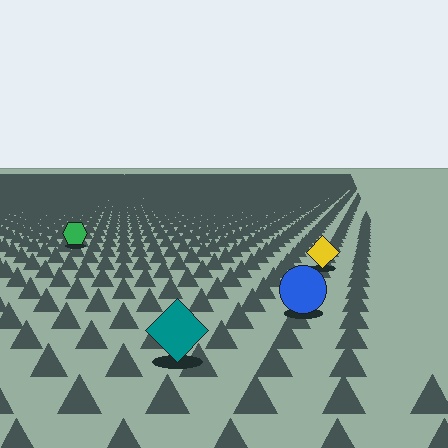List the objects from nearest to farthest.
From nearest to farthest: the teal diamond, the blue circle, the yellow diamond, the green hexagon.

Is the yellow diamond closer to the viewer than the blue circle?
No. The blue circle is closer — you can tell from the texture gradient: the ground texture is coarser near it.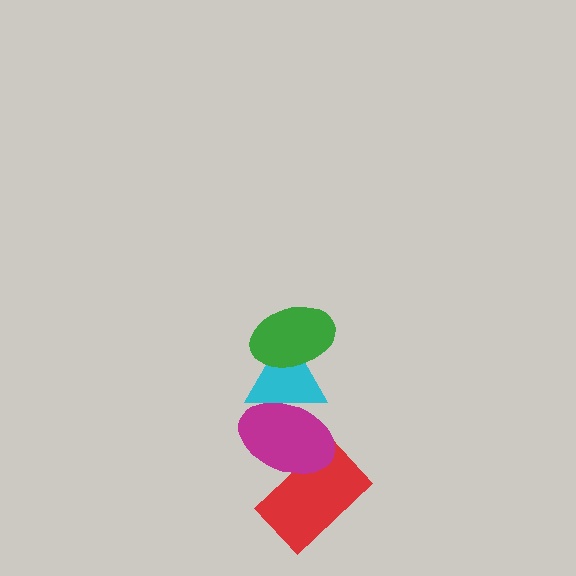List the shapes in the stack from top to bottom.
From top to bottom: the green ellipse, the cyan triangle, the magenta ellipse, the red rectangle.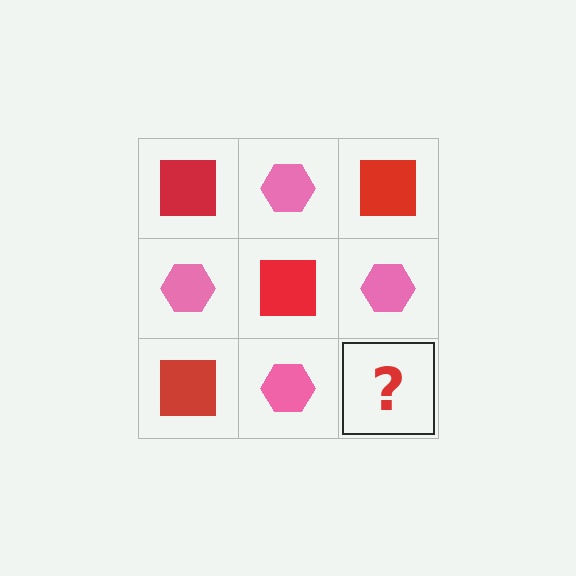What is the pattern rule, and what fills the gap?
The rule is that it alternates red square and pink hexagon in a checkerboard pattern. The gap should be filled with a red square.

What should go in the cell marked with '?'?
The missing cell should contain a red square.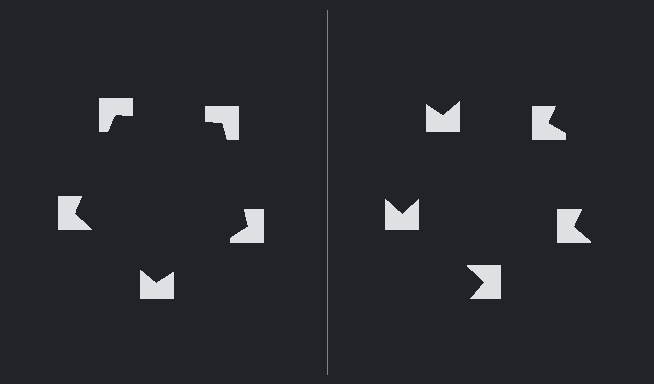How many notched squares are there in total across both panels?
10 — 5 on each side.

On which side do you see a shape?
An illusory pentagon appears on the left side. On the right side the wedge cuts are rotated, so no coherent shape forms.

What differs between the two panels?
The notched squares are positioned identically on both sides; only the wedge orientations differ. On the left they align to a pentagon; on the right they are misaligned.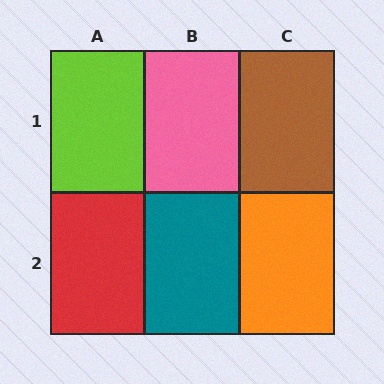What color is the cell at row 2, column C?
Orange.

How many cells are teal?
1 cell is teal.